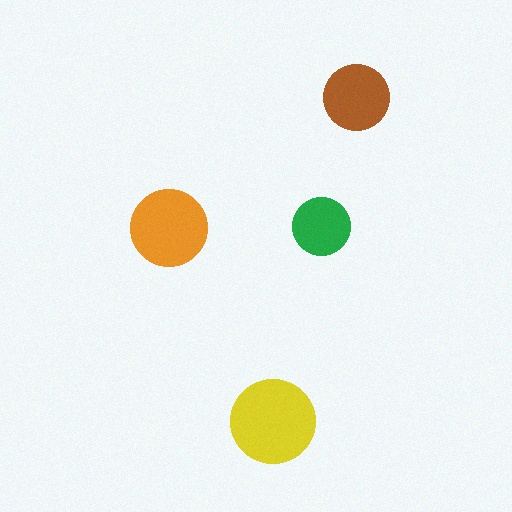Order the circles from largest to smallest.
the yellow one, the orange one, the brown one, the green one.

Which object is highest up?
The brown circle is topmost.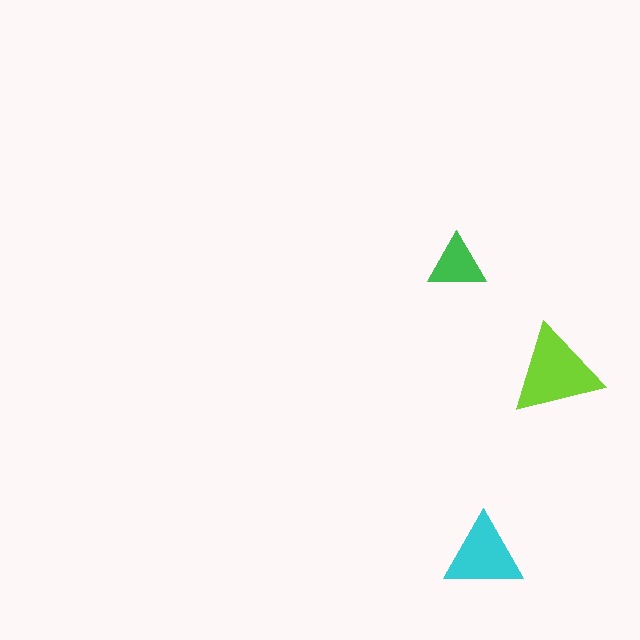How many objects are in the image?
There are 3 objects in the image.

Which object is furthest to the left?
The green triangle is leftmost.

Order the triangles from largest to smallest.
the lime one, the cyan one, the green one.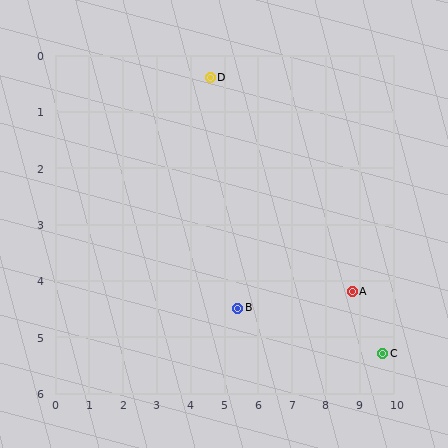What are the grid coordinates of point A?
Point A is at approximately (8.8, 4.2).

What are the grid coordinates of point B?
Point B is at approximately (5.4, 4.5).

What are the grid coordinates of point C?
Point C is at approximately (9.7, 5.3).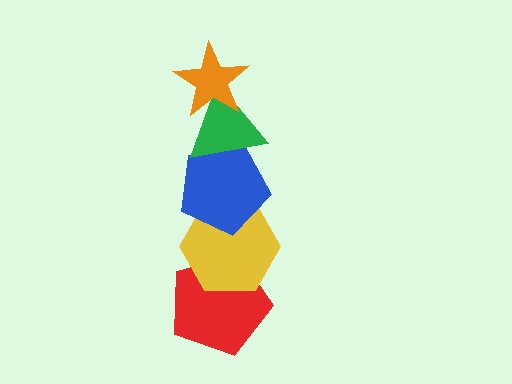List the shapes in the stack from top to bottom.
From top to bottom: the orange star, the green triangle, the blue pentagon, the yellow hexagon, the red pentagon.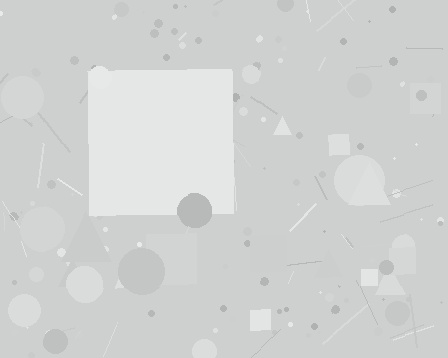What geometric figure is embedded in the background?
A square is embedded in the background.